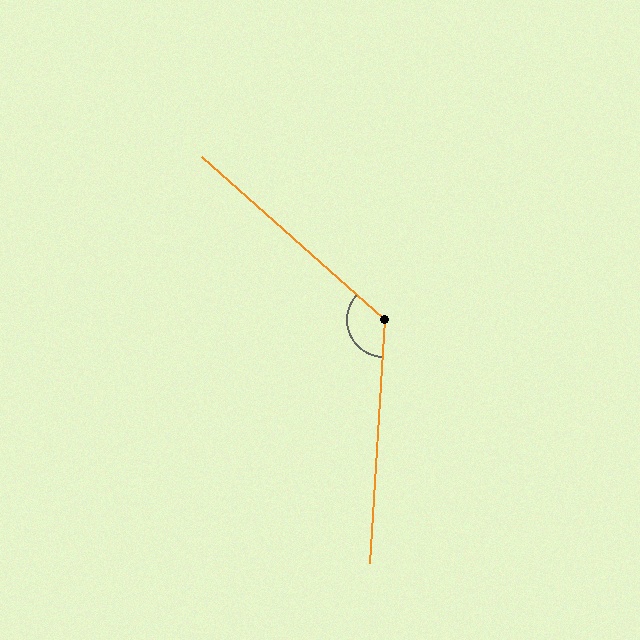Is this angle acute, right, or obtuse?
It is obtuse.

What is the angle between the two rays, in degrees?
Approximately 128 degrees.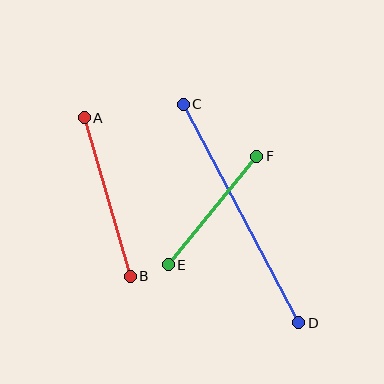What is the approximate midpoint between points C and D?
The midpoint is at approximately (241, 213) pixels.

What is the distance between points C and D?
The distance is approximately 247 pixels.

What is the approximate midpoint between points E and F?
The midpoint is at approximately (212, 211) pixels.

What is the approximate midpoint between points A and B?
The midpoint is at approximately (107, 197) pixels.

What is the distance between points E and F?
The distance is approximately 140 pixels.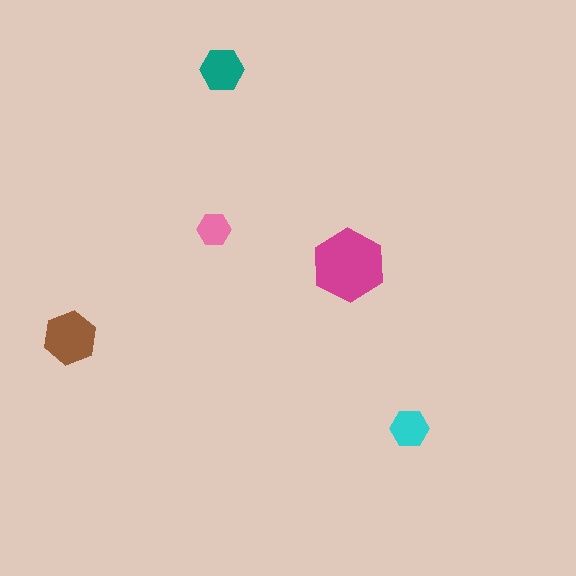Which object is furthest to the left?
The brown hexagon is leftmost.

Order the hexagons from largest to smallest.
the magenta one, the brown one, the teal one, the cyan one, the pink one.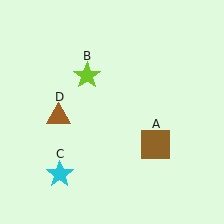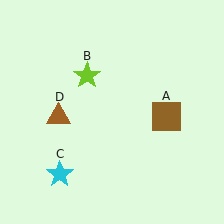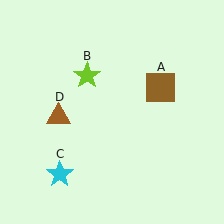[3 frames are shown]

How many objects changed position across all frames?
1 object changed position: brown square (object A).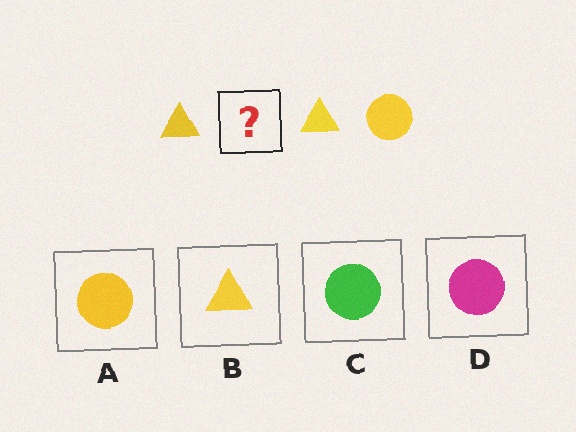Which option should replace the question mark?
Option A.